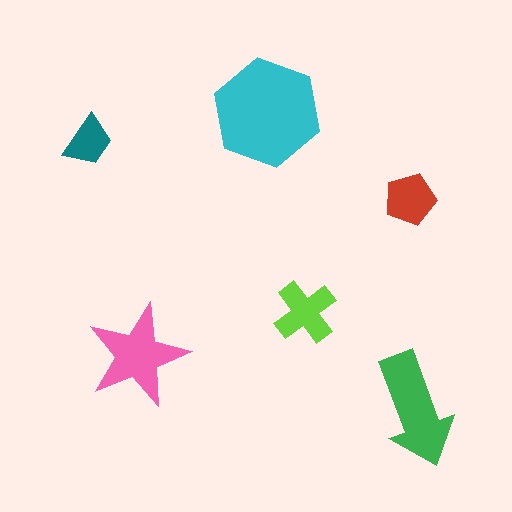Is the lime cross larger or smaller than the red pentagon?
Larger.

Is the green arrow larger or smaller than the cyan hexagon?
Smaller.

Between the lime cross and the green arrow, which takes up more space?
The green arrow.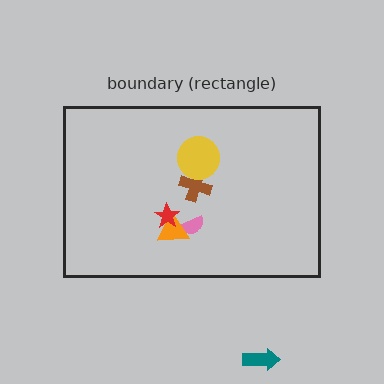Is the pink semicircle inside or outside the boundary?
Inside.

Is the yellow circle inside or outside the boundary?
Inside.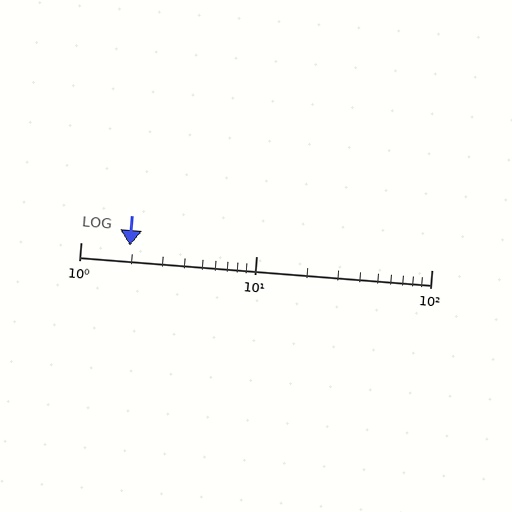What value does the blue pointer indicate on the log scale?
The pointer indicates approximately 1.9.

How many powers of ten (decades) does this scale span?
The scale spans 2 decades, from 1 to 100.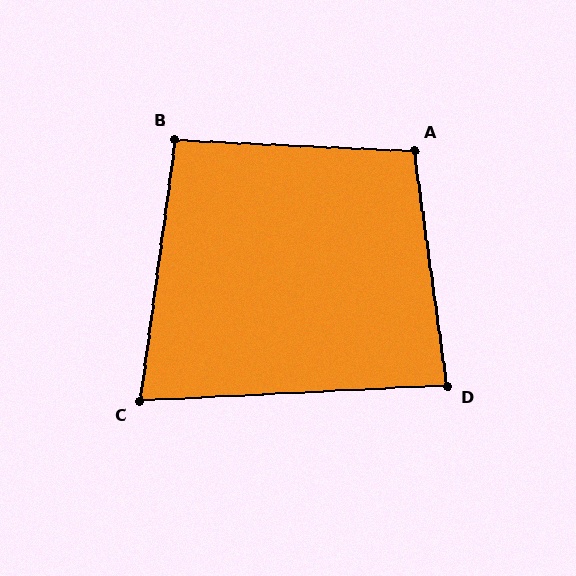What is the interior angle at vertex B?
Approximately 95 degrees (obtuse).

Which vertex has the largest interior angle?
A, at approximately 100 degrees.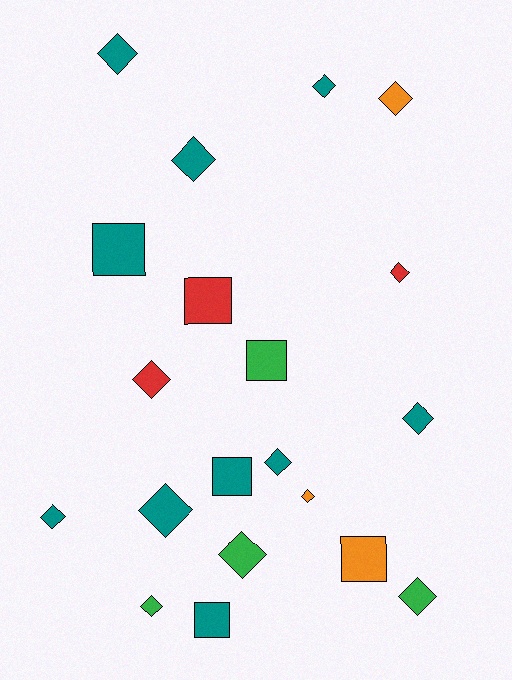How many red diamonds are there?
There are 2 red diamonds.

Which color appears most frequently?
Teal, with 10 objects.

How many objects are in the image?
There are 20 objects.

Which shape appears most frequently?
Diamond, with 14 objects.